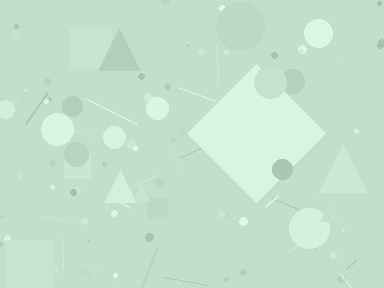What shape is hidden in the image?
A diamond is hidden in the image.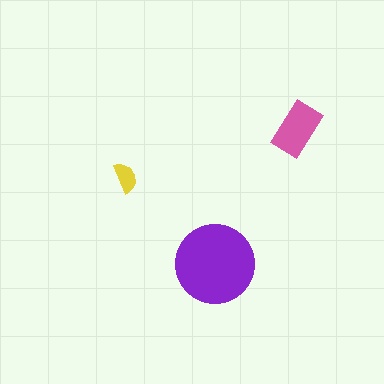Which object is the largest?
The purple circle.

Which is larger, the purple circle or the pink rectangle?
The purple circle.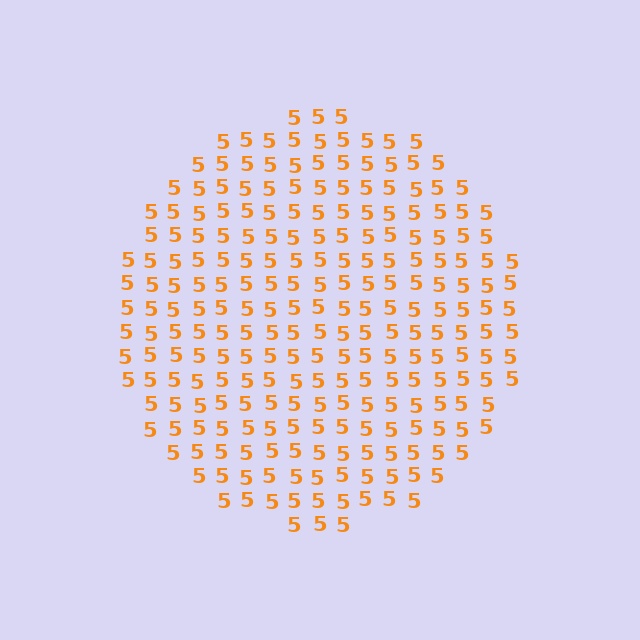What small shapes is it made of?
It is made of small digit 5's.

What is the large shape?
The large shape is a circle.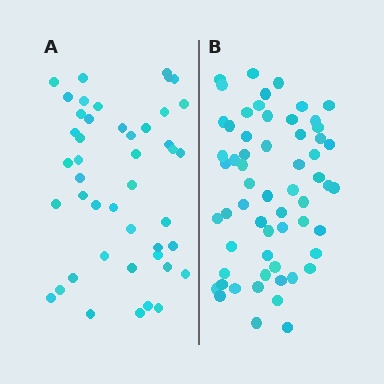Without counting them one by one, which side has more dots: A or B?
Region B (the right region) has more dots.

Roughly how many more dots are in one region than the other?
Region B has approximately 15 more dots than region A.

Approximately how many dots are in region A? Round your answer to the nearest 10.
About 40 dots. (The exact count is 45, which rounds to 40.)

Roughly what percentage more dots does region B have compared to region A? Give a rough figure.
About 35% more.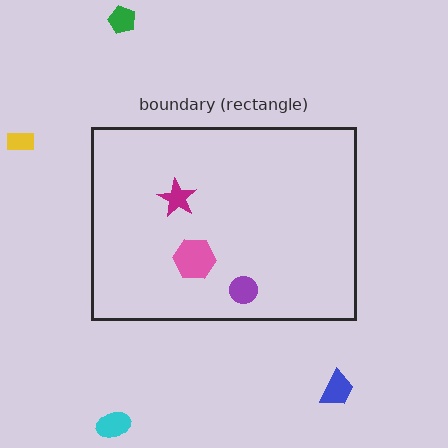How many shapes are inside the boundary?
3 inside, 4 outside.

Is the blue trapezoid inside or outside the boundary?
Outside.